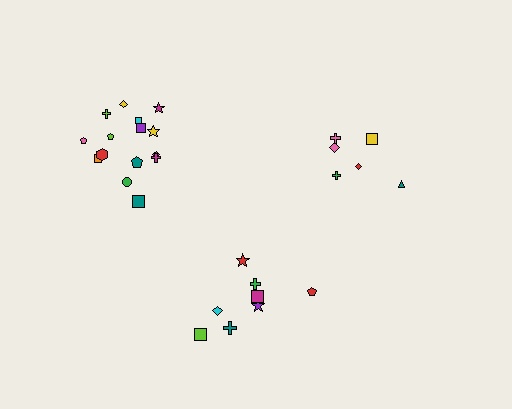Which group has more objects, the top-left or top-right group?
The top-left group.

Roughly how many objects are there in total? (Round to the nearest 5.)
Roughly 30 objects in total.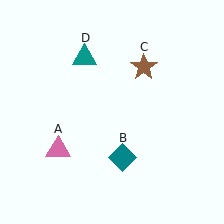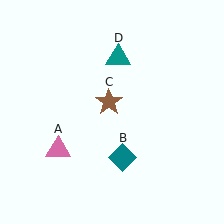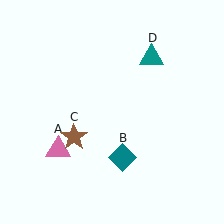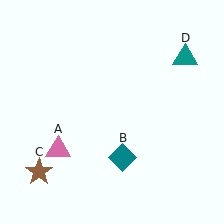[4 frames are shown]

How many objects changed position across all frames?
2 objects changed position: brown star (object C), teal triangle (object D).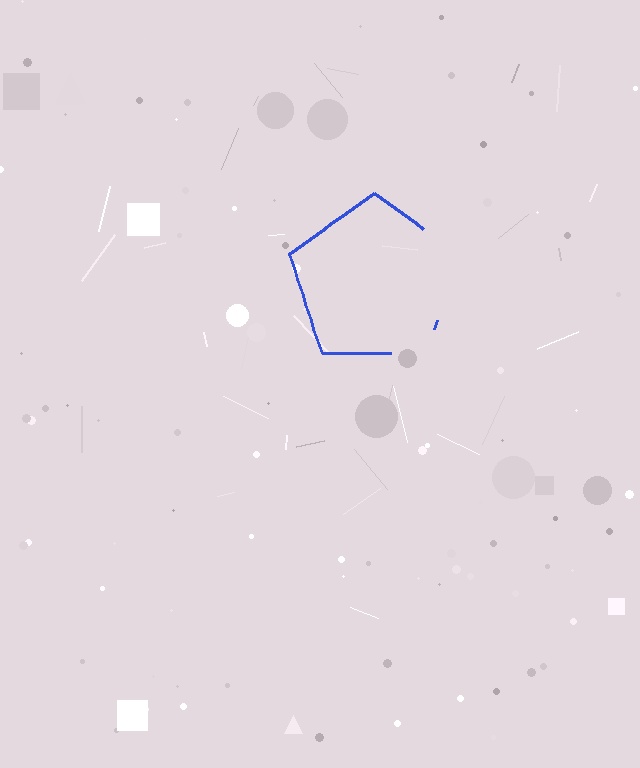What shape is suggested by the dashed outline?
The dashed outline suggests a pentagon.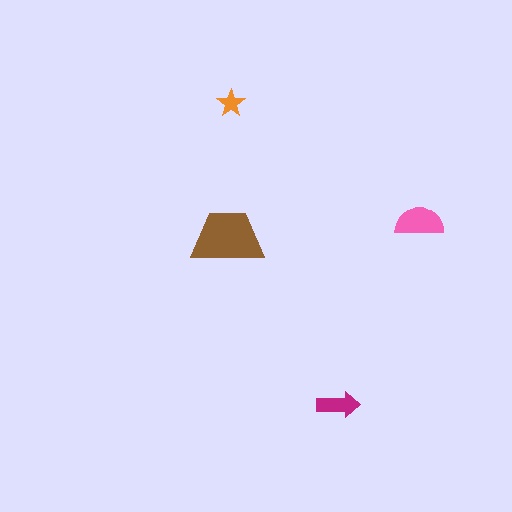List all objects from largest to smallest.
The brown trapezoid, the pink semicircle, the magenta arrow, the orange star.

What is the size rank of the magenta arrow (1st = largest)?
3rd.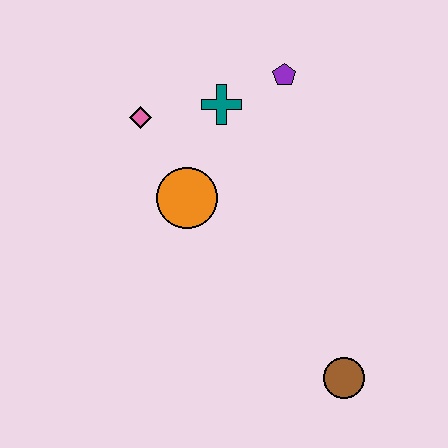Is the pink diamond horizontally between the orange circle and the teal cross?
No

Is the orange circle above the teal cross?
No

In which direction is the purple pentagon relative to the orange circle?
The purple pentagon is above the orange circle.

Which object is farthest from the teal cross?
The brown circle is farthest from the teal cross.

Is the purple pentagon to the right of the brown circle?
No